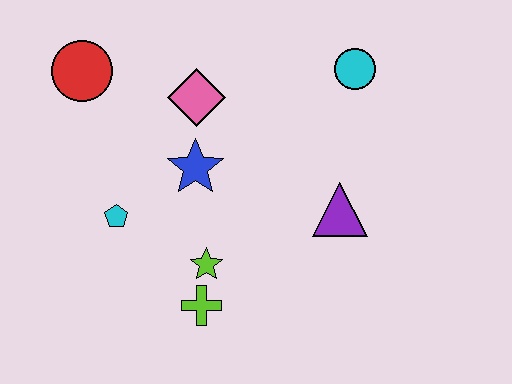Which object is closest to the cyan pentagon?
The blue star is closest to the cyan pentagon.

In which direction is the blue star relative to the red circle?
The blue star is to the right of the red circle.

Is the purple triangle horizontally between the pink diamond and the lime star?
No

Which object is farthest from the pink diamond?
The lime cross is farthest from the pink diamond.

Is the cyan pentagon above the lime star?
Yes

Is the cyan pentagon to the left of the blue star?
Yes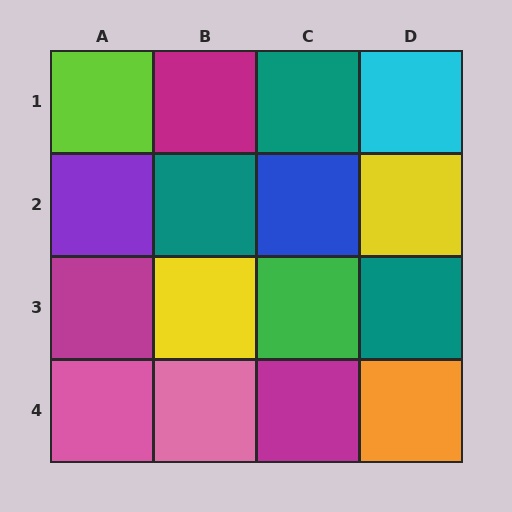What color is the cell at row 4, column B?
Pink.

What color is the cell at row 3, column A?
Magenta.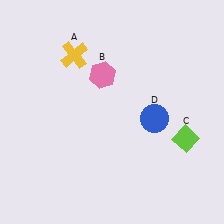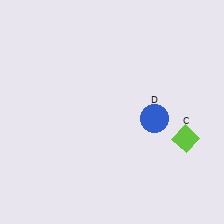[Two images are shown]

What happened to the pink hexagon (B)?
The pink hexagon (B) was removed in Image 2. It was in the top-left area of Image 1.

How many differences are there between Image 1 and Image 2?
There are 2 differences between the two images.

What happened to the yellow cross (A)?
The yellow cross (A) was removed in Image 2. It was in the top-left area of Image 1.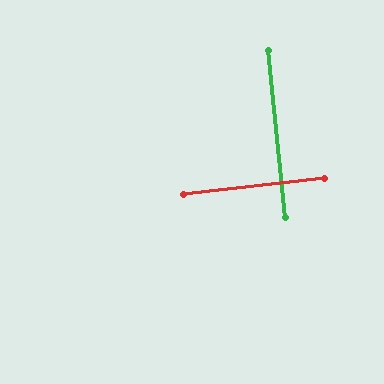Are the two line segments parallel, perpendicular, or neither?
Perpendicular — they meet at approximately 90°.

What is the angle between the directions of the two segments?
Approximately 90 degrees.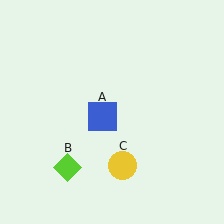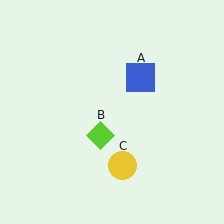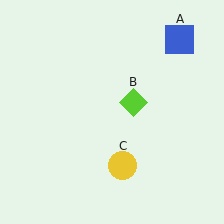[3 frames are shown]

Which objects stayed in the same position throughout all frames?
Yellow circle (object C) remained stationary.